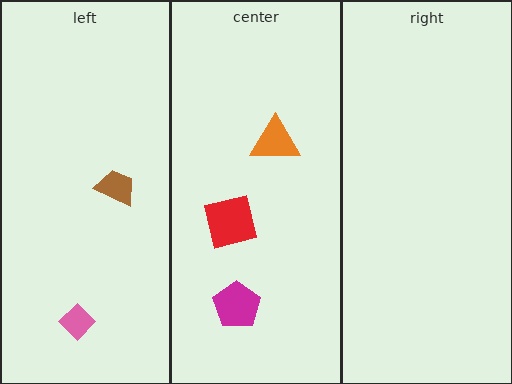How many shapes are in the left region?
2.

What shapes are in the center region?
The red square, the magenta pentagon, the orange triangle.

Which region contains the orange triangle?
The center region.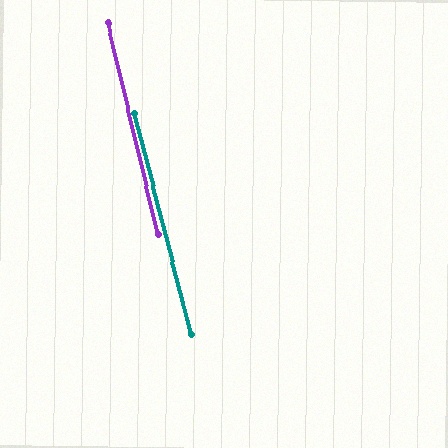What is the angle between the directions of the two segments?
Approximately 1 degree.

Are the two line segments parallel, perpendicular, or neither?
Parallel — their directions differ by only 0.8°.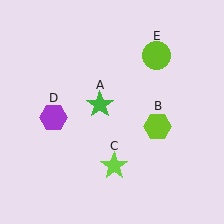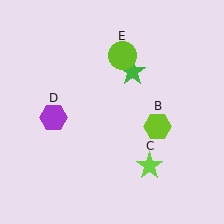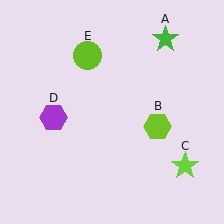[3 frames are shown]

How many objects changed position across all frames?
3 objects changed position: green star (object A), lime star (object C), lime circle (object E).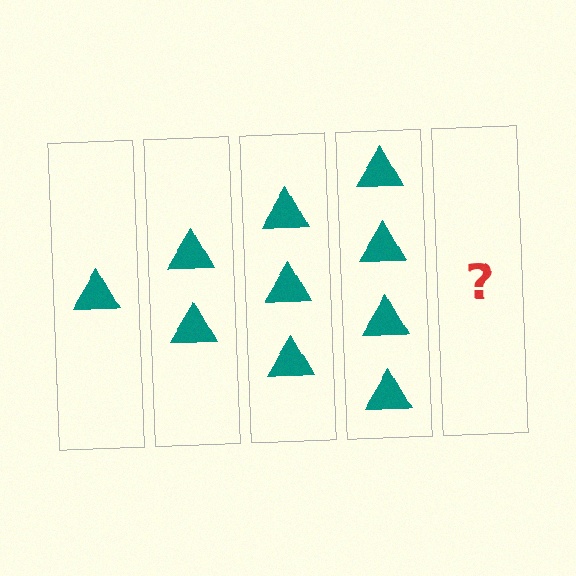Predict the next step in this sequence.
The next step is 5 triangles.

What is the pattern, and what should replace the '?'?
The pattern is that each step adds one more triangle. The '?' should be 5 triangles.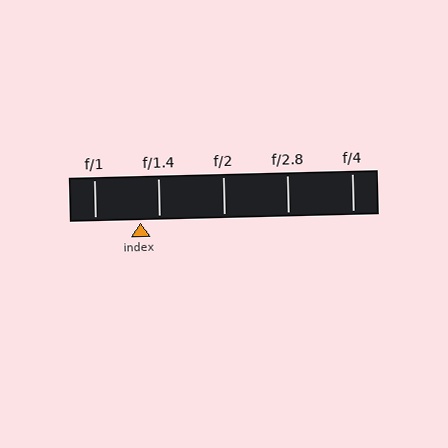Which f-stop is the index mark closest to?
The index mark is closest to f/1.4.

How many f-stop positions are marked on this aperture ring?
There are 5 f-stop positions marked.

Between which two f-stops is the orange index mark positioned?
The index mark is between f/1 and f/1.4.